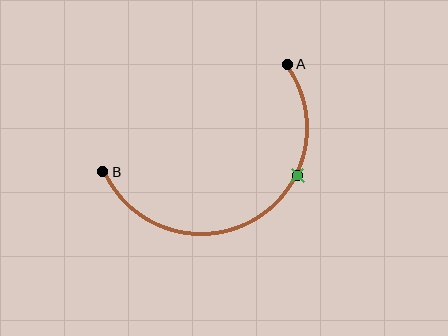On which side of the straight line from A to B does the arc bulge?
The arc bulges below the straight line connecting A and B.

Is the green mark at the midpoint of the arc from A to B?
No. The green mark lies on the arc but is closer to endpoint A. The arc midpoint would be at the point on the curve equidistant along the arc from both A and B.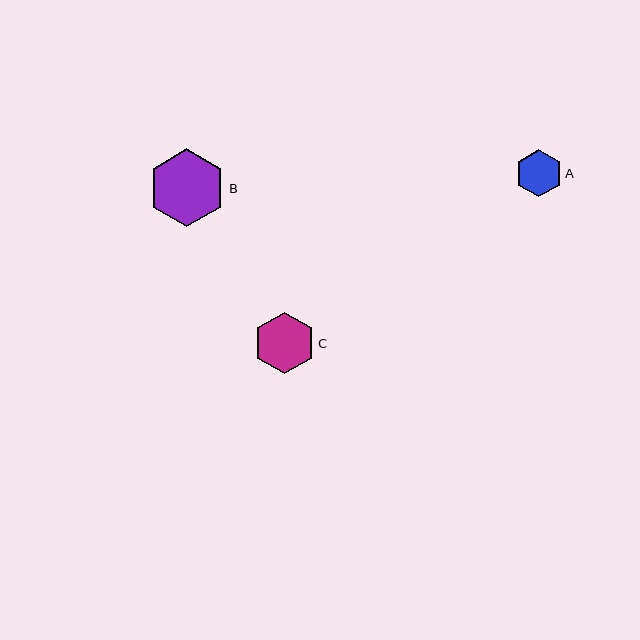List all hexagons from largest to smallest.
From largest to smallest: B, C, A.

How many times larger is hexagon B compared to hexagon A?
Hexagon B is approximately 1.6 times the size of hexagon A.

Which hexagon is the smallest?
Hexagon A is the smallest with a size of approximately 47 pixels.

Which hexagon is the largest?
Hexagon B is the largest with a size of approximately 78 pixels.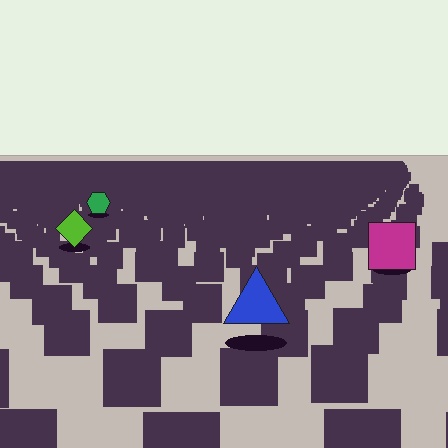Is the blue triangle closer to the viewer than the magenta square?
Yes. The blue triangle is closer — you can tell from the texture gradient: the ground texture is coarser near it.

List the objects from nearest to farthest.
From nearest to farthest: the blue triangle, the magenta square, the lime diamond, the green hexagon.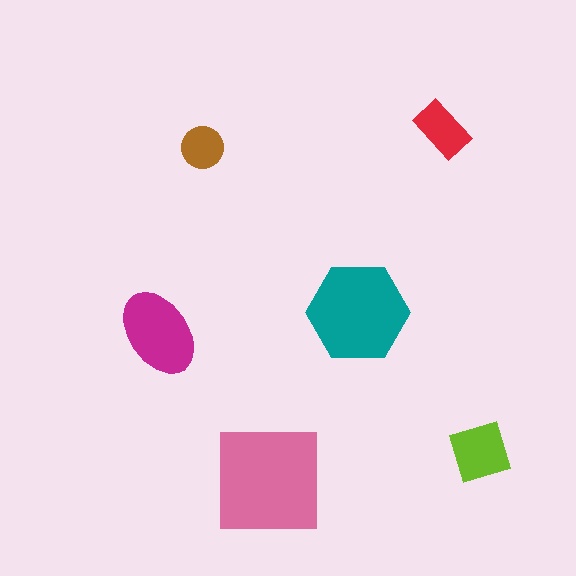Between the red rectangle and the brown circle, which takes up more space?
The red rectangle.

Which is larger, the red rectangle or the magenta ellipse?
The magenta ellipse.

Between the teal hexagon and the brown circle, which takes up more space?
The teal hexagon.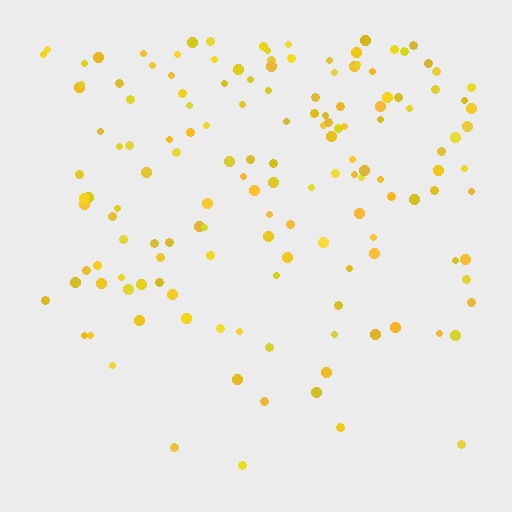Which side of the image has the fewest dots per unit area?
The bottom.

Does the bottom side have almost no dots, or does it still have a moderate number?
Still a moderate number, just noticeably fewer than the top.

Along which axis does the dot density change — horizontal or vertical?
Vertical.